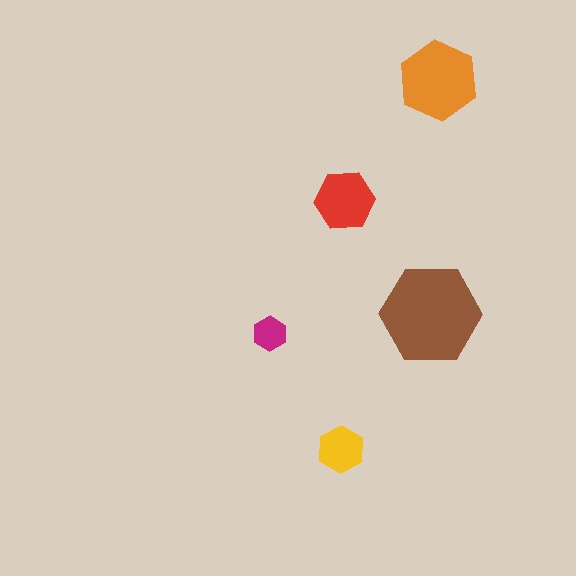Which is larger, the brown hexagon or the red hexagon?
The brown one.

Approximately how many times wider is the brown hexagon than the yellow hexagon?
About 2 times wider.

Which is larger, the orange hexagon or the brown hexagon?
The brown one.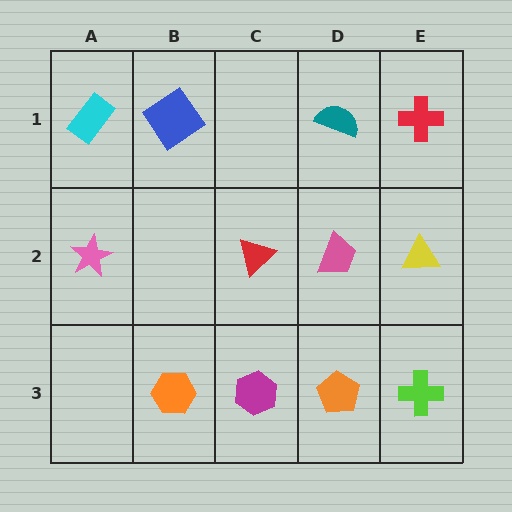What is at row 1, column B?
A blue diamond.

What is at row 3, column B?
An orange hexagon.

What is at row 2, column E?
A yellow triangle.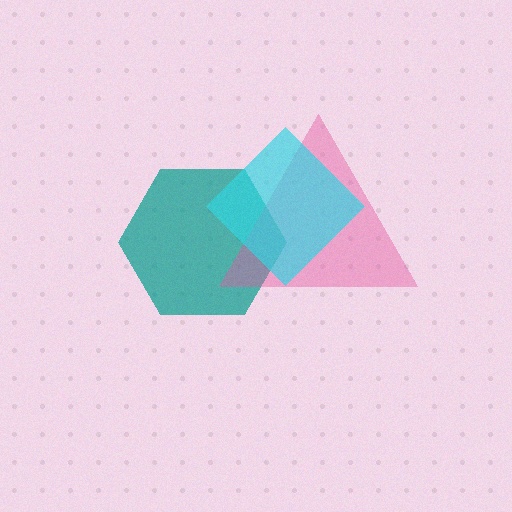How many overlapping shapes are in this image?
There are 3 overlapping shapes in the image.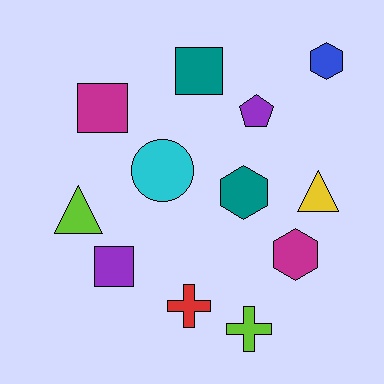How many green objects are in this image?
There are no green objects.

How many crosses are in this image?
There are 2 crosses.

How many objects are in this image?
There are 12 objects.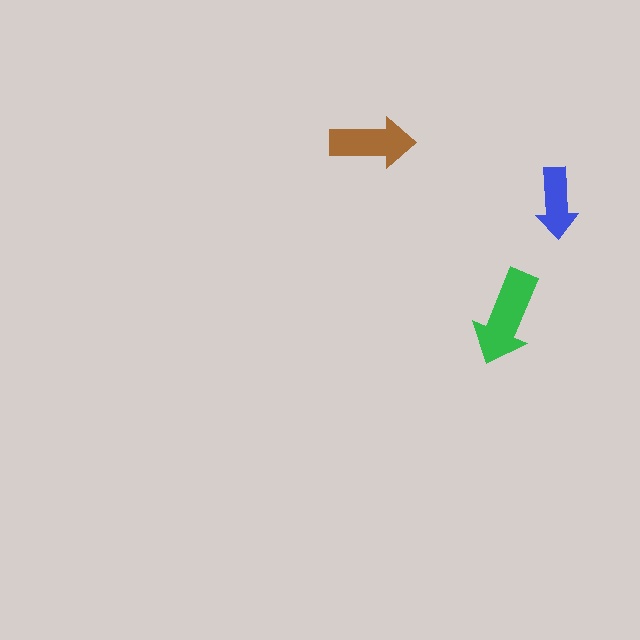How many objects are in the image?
There are 3 objects in the image.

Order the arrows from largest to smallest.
the green one, the brown one, the blue one.